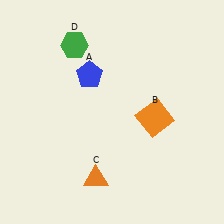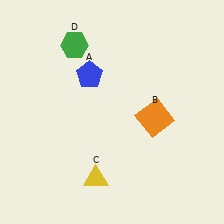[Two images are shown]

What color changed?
The triangle (C) changed from orange in Image 1 to yellow in Image 2.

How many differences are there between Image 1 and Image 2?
There is 1 difference between the two images.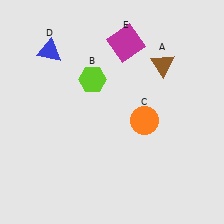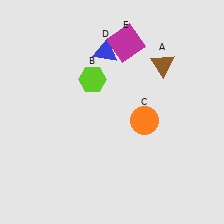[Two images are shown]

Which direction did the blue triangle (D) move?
The blue triangle (D) moved right.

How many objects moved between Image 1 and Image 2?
1 object moved between the two images.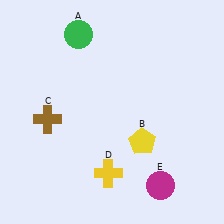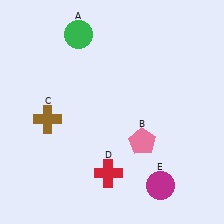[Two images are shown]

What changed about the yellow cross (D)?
In Image 1, D is yellow. In Image 2, it changed to red.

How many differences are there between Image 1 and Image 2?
There are 2 differences between the two images.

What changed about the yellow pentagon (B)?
In Image 1, B is yellow. In Image 2, it changed to pink.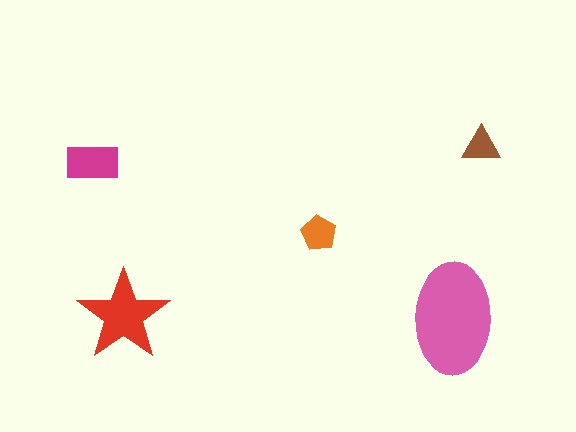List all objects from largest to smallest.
The pink ellipse, the red star, the magenta rectangle, the orange pentagon, the brown triangle.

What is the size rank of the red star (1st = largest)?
2nd.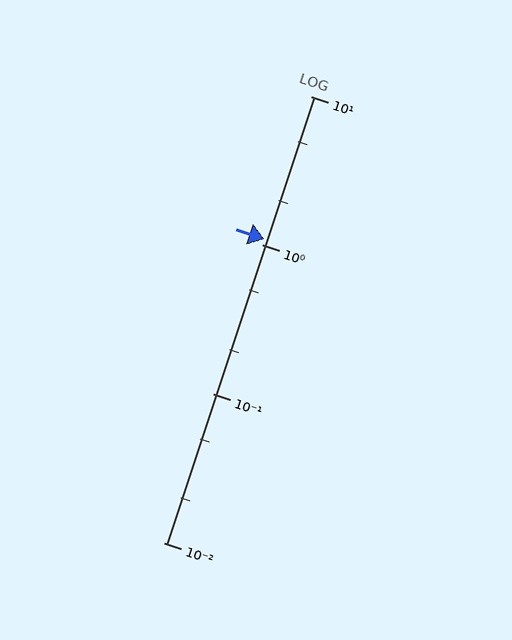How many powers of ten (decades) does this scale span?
The scale spans 3 decades, from 0.01 to 10.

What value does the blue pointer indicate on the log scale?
The pointer indicates approximately 1.1.